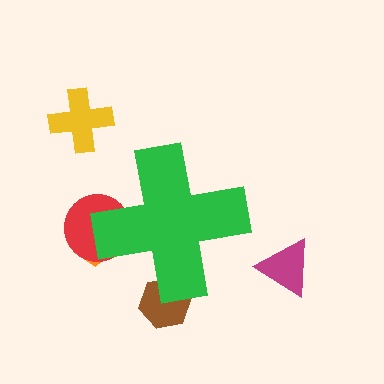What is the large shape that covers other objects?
A green cross.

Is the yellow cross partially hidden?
No, the yellow cross is fully visible.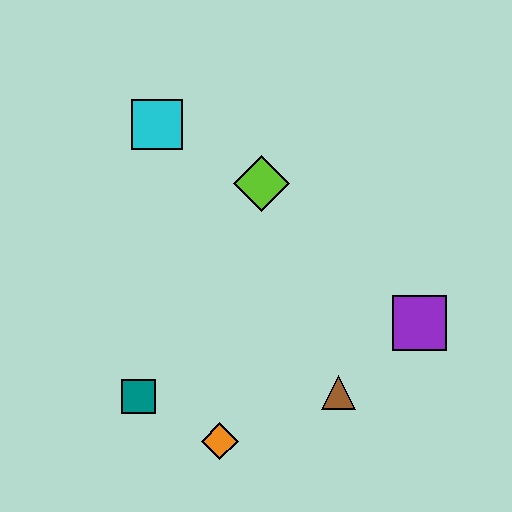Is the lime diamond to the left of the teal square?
No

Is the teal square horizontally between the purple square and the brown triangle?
No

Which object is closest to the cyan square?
The lime diamond is closest to the cyan square.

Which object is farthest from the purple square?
The cyan square is farthest from the purple square.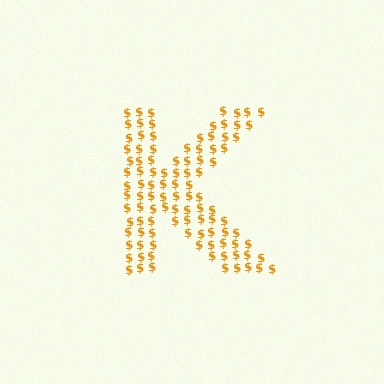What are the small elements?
The small elements are dollar signs.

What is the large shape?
The large shape is the letter K.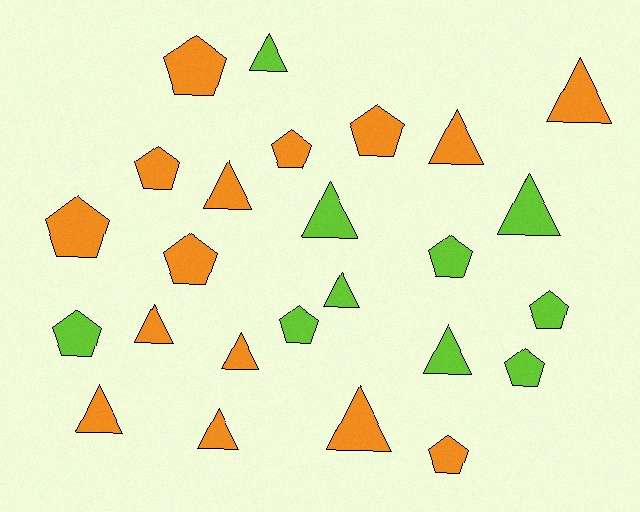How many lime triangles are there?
There are 5 lime triangles.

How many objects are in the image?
There are 25 objects.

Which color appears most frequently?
Orange, with 15 objects.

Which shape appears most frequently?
Triangle, with 13 objects.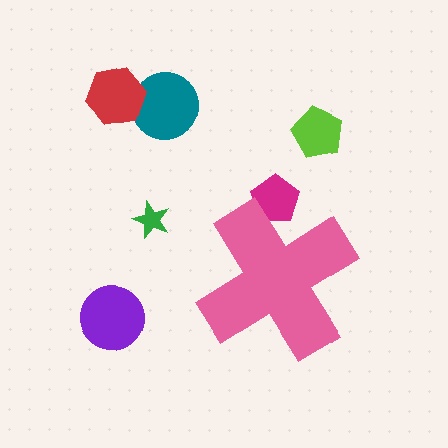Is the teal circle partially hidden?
No, the teal circle is fully visible.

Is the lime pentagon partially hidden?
No, the lime pentagon is fully visible.